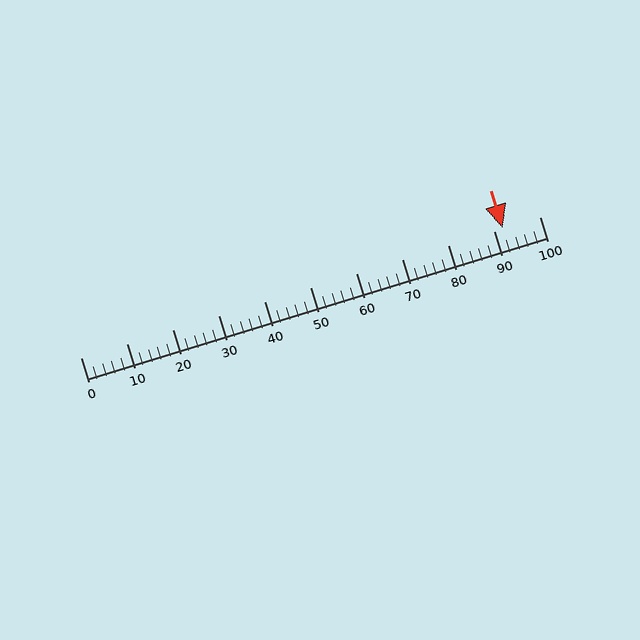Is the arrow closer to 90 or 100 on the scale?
The arrow is closer to 90.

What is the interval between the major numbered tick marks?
The major tick marks are spaced 10 units apart.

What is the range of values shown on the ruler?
The ruler shows values from 0 to 100.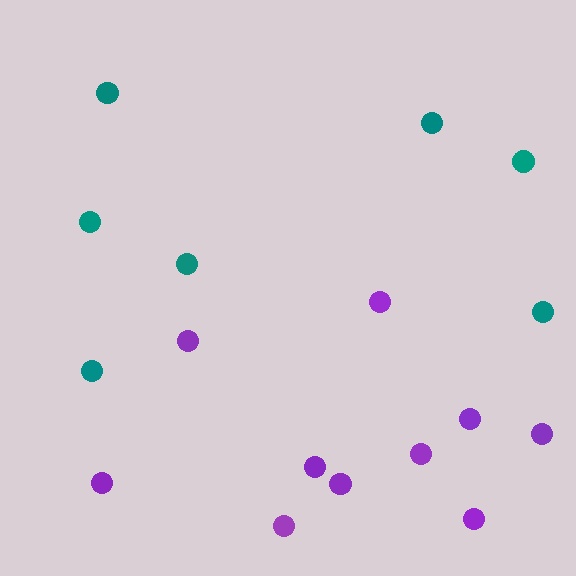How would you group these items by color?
There are 2 groups: one group of teal circles (7) and one group of purple circles (10).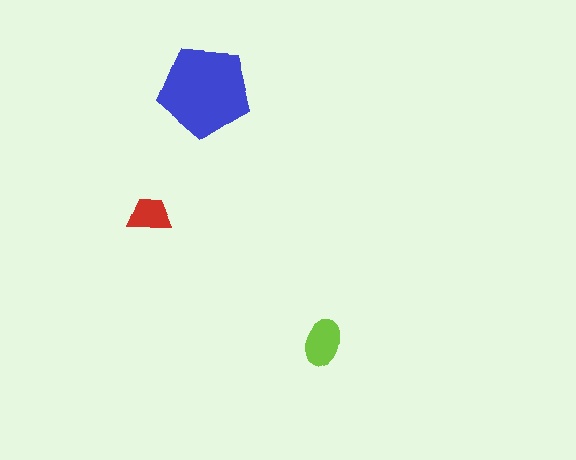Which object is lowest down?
The lime ellipse is bottommost.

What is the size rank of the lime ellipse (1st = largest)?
2nd.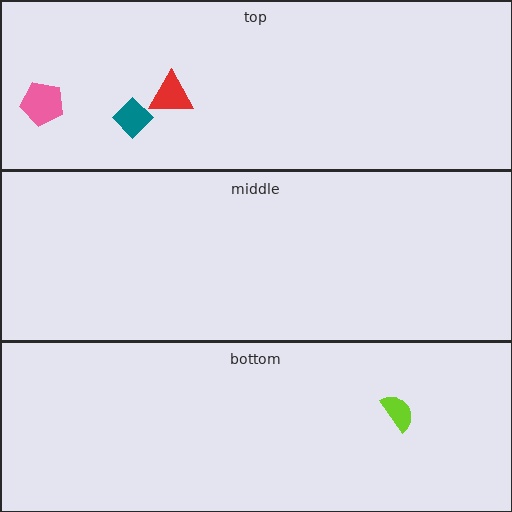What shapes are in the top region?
The pink pentagon, the teal diamond, the red triangle.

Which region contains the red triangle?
The top region.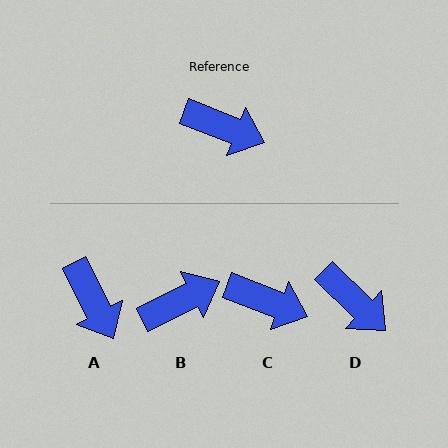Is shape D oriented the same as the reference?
No, it is off by about 23 degrees.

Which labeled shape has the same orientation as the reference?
C.